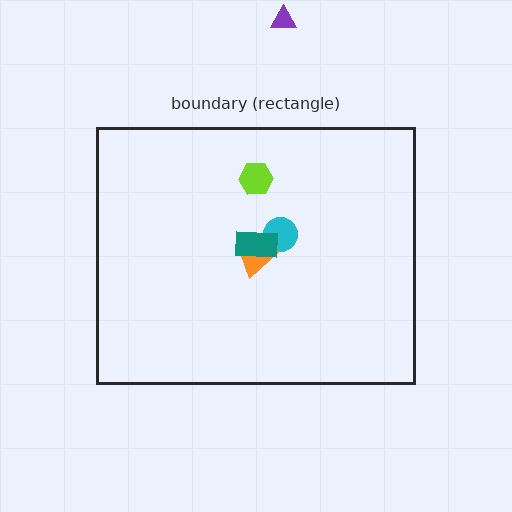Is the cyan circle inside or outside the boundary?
Inside.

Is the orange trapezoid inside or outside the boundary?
Inside.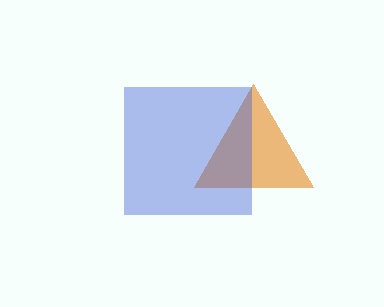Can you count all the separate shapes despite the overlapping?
Yes, there are 2 separate shapes.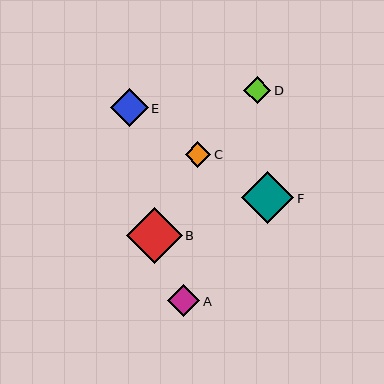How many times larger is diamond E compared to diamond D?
Diamond E is approximately 1.4 times the size of diamond D.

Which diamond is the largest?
Diamond B is the largest with a size of approximately 55 pixels.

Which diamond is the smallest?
Diamond C is the smallest with a size of approximately 26 pixels.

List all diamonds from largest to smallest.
From largest to smallest: B, F, E, A, D, C.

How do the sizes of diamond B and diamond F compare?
Diamond B and diamond F are approximately the same size.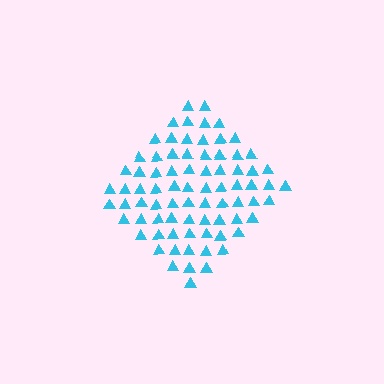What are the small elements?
The small elements are triangles.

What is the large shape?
The large shape is a diamond.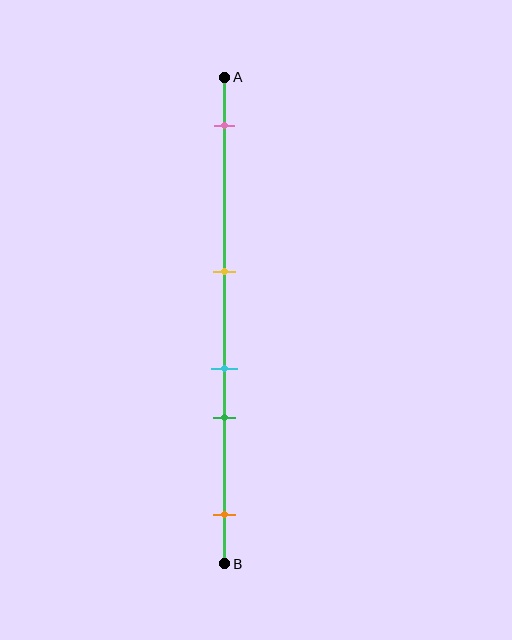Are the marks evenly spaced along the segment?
No, the marks are not evenly spaced.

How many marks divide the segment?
There are 5 marks dividing the segment.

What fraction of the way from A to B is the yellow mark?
The yellow mark is approximately 40% (0.4) of the way from A to B.